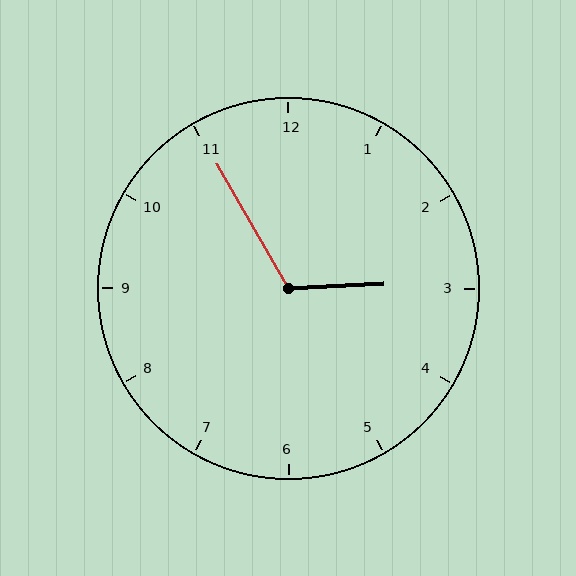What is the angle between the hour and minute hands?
Approximately 118 degrees.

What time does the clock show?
2:55.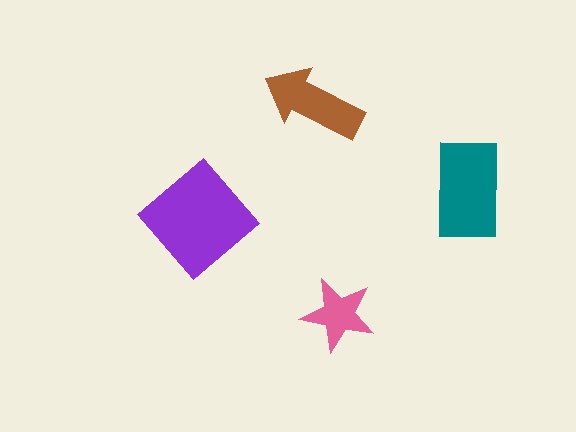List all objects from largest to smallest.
The purple diamond, the teal rectangle, the brown arrow, the pink star.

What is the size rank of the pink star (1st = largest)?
4th.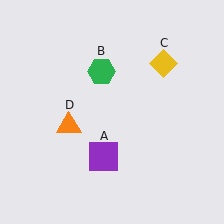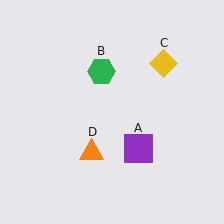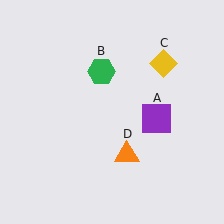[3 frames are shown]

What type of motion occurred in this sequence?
The purple square (object A), orange triangle (object D) rotated counterclockwise around the center of the scene.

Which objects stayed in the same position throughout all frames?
Green hexagon (object B) and yellow diamond (object C) remained stationary.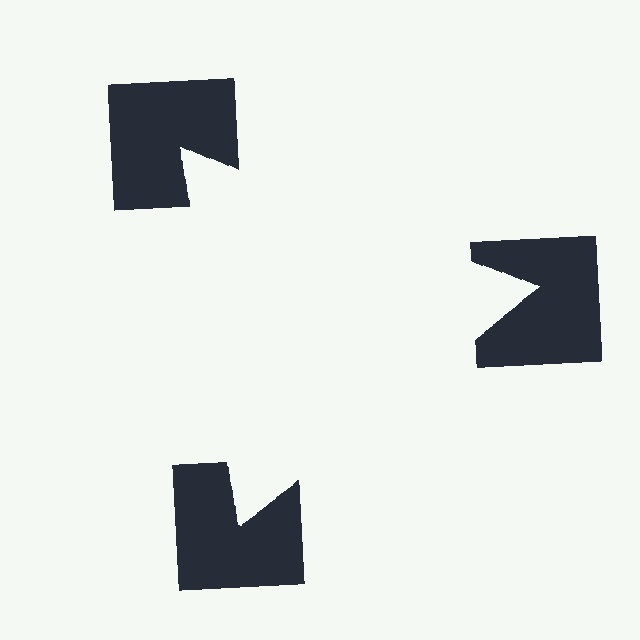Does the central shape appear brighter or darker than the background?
It typically appears slightly brighter than the background, even though no actual brightness change is drawn.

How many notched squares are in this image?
There are 3 — one at each vertex of the illusory triangle.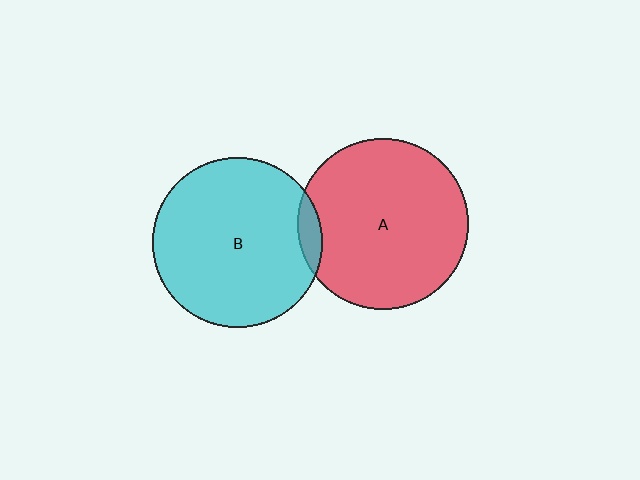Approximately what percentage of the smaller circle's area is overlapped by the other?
Approximately 5%.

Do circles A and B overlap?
Yes.